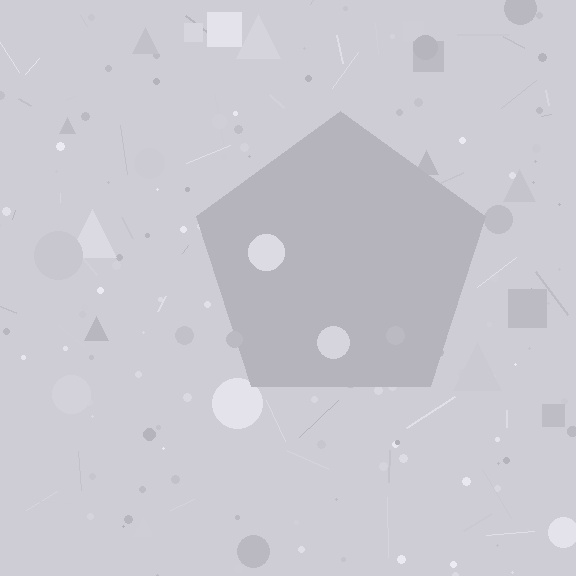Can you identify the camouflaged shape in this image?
The camouflaged shape is a pentagon.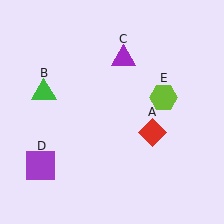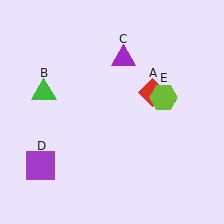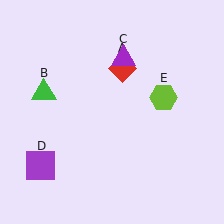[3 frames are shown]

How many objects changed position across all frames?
1 object changed position: red diamond (object A).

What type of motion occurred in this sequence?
The red diamond (object A) rotated counterclockwise around the center of the scene.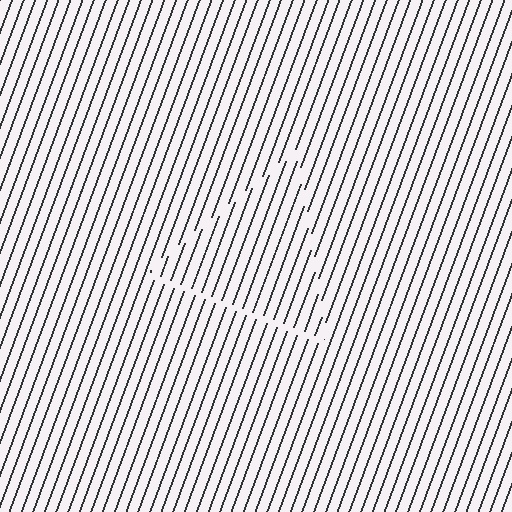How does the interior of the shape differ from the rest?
The interior of the shape contains the same grating, shifted by half a period — the contour is defined by the phase discontinuity where line-ends from the inner and outer gratings abut.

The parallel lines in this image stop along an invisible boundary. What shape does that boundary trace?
An illusory triangle. The interior of the shape contains the same grating, shifted by half a period — the contour is defined by the phase discontinuity where line-ends from the inner and outer gratings abut.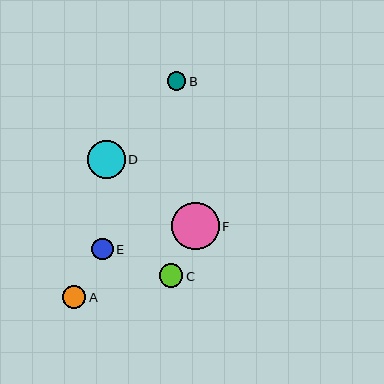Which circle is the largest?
Circle F is the largest with a size of approximately 47 pixels.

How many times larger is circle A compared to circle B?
Circle A is approximately 1.3 times the size of circle B.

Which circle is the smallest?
Circle B is the smallest with a size of approximately 18 pixels.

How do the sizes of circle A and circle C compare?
Circle A and circle C are approximately the same size.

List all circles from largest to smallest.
From largest to smallest: F, D, A, C, E, B.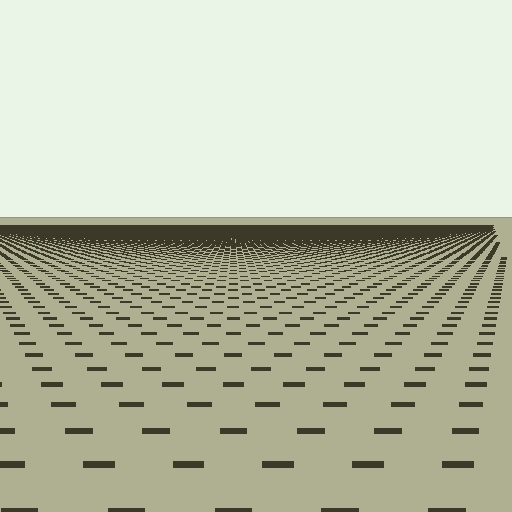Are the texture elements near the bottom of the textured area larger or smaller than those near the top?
Larger. Near the bottom, elements are closer to the viewer and appear at a bigger on-screen size.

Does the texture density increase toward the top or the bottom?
Density increases toward the top.